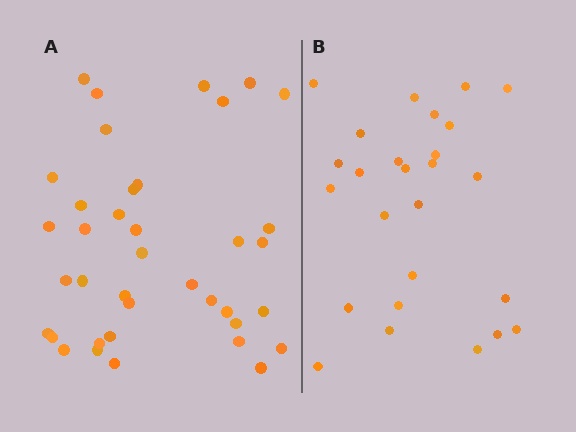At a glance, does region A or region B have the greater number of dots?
Region A (the left region) has more dots.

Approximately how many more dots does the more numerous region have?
Region A has roughly 12 or so more dots than region B.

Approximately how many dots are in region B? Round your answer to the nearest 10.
About 30 dots. (The exact count is 26, which rounds to 30.)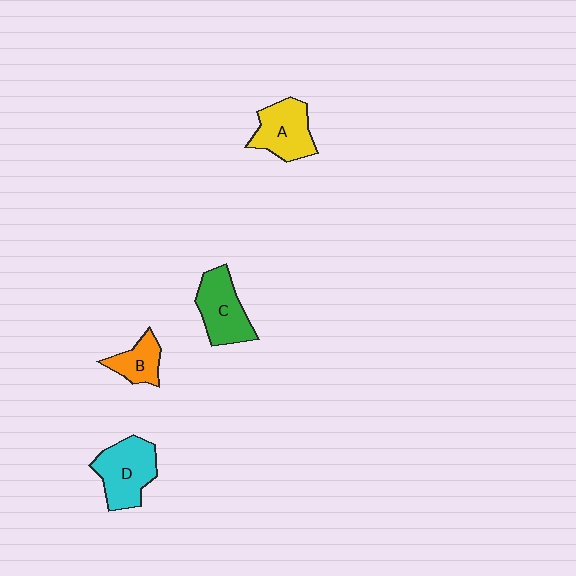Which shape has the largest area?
Shape D (cyan).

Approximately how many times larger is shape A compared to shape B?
Approximately 1.6 times.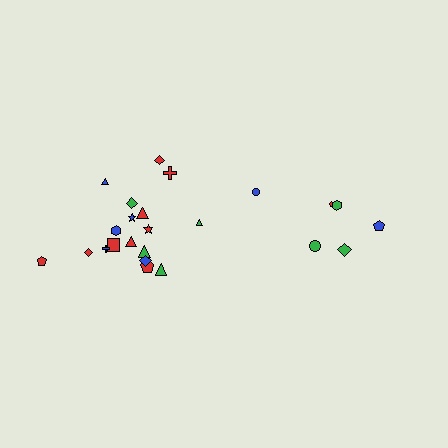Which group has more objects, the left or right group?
The left group.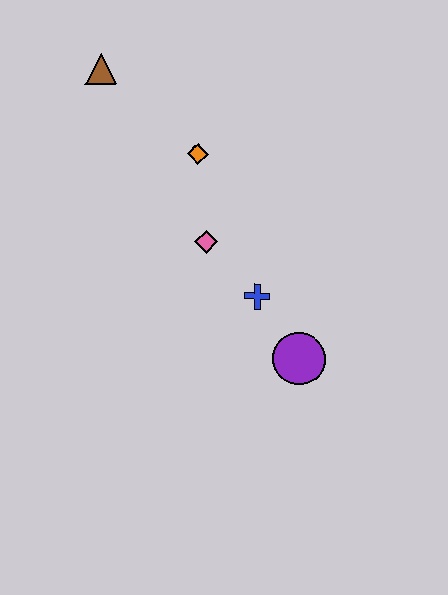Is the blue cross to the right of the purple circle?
No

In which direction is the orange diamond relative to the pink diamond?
The orange diamond is above the pink diamond.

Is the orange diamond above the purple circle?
Yes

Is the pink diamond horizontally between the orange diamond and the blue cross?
Yes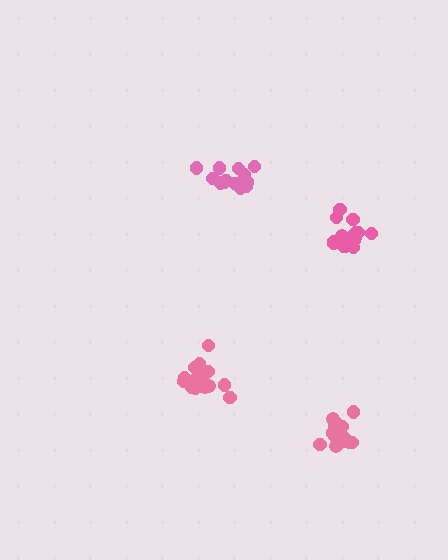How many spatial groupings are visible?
There are 4 spatial groupings.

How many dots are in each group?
Group 1: 14 dots, Group 2: 17 dots, Group 3: 18 dots, Group 4: 16 dots (65 total).